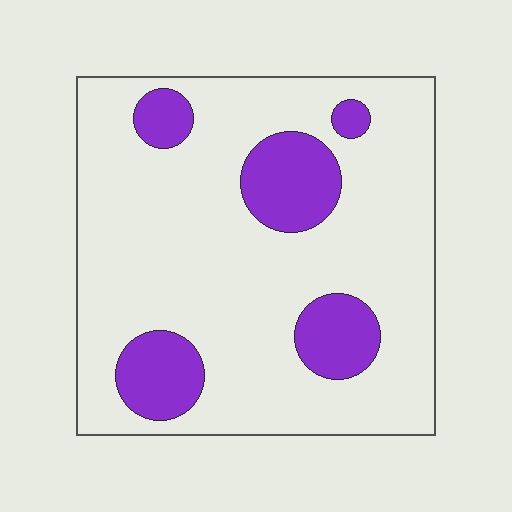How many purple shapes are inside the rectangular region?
5.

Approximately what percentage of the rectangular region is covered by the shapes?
Approximately 20%.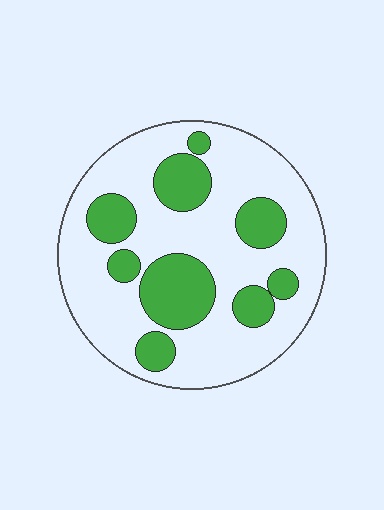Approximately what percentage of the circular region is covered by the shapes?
Approximately 30%.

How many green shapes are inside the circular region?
9.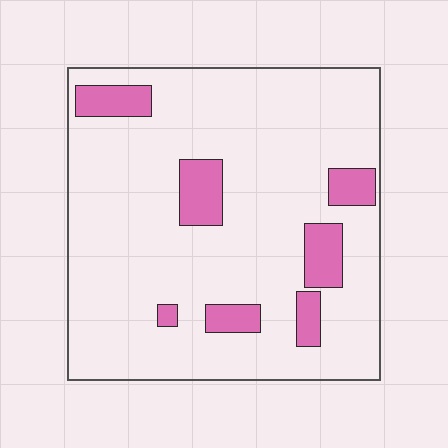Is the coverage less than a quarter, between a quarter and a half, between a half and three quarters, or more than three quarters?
Less than a quarter.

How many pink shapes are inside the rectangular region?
7.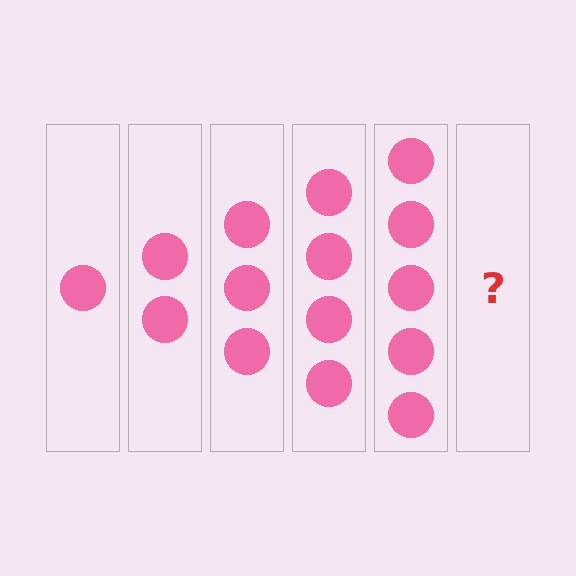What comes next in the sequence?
The next element should be 6 circles.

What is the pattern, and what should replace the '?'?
The pattern is that each step adds one more circle. The '?' should be 6 circles.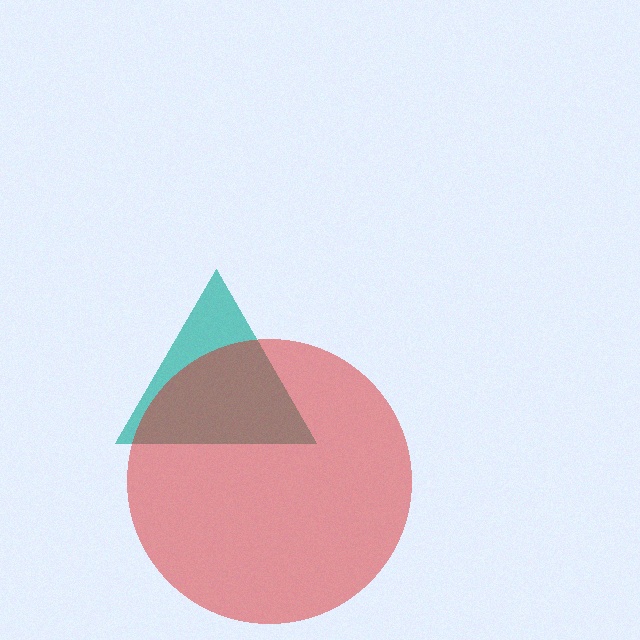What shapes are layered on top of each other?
The layered shapes are: a teal triangle, a red circle.